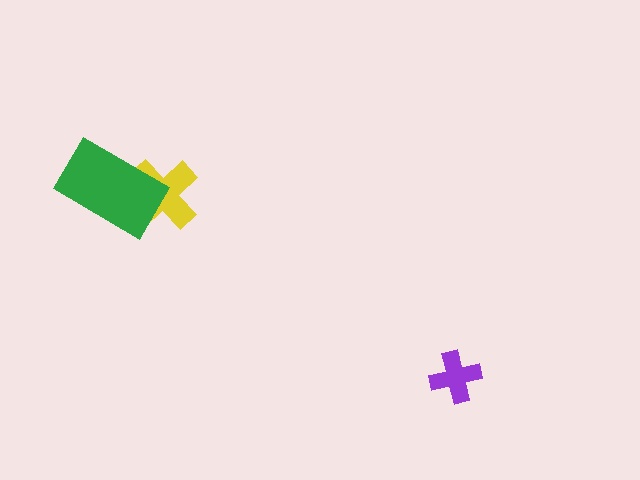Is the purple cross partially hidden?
No, no other shape covers it.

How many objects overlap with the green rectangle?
1 object overlaps with the green rectangle.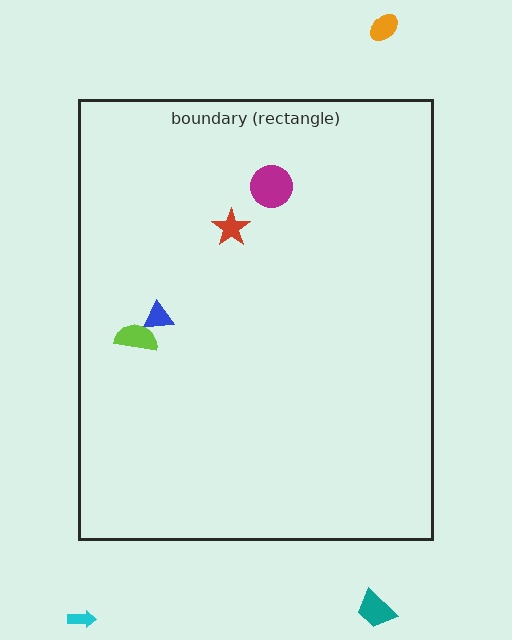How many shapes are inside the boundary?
4 inside, 3 outside.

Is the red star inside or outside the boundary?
Inside.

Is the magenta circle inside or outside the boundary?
Inside.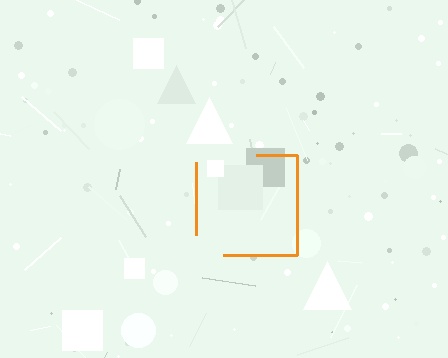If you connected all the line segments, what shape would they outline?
They would outline a square.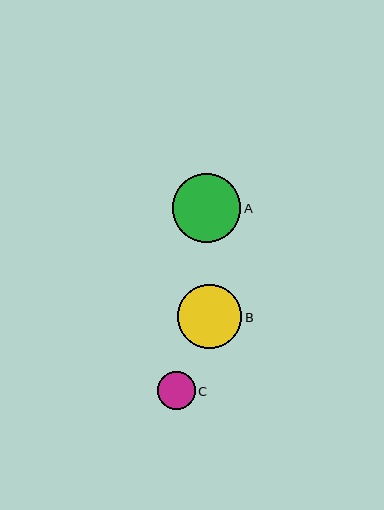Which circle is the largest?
Circle A is the largest with a size of approximately 68 pixels.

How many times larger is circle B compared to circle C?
Circle B is approximately 1.7 times the size of circle C.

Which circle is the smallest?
Circle C is the smallest with a size of approximately 38 pixels.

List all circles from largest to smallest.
From largest to smallest: A, B, C.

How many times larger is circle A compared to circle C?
Circle A is approximately 1.8 times the size of circle C.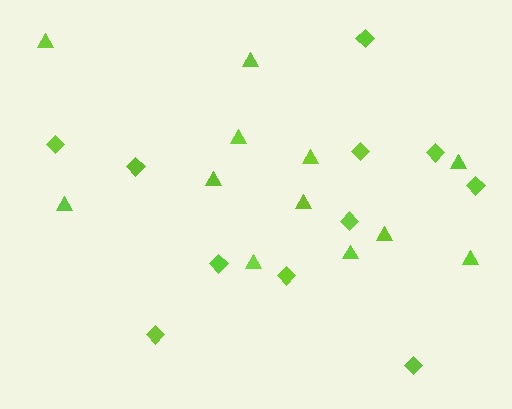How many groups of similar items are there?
There are 2 groups: one group of triangles (12) and one group of diamonds (11).